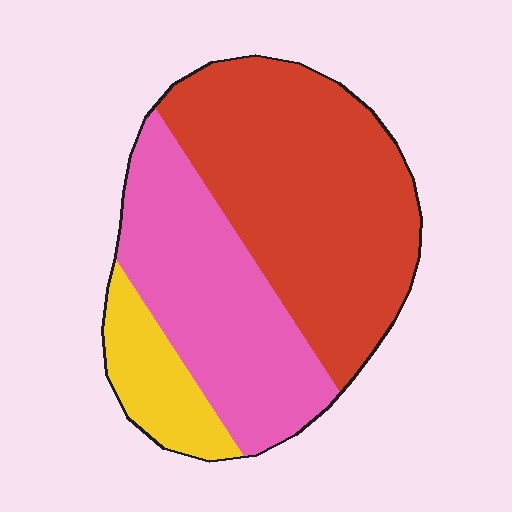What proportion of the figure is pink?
Pink takes up about three eighths (3/8) of the figure.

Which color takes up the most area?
Red, at roughly 50%.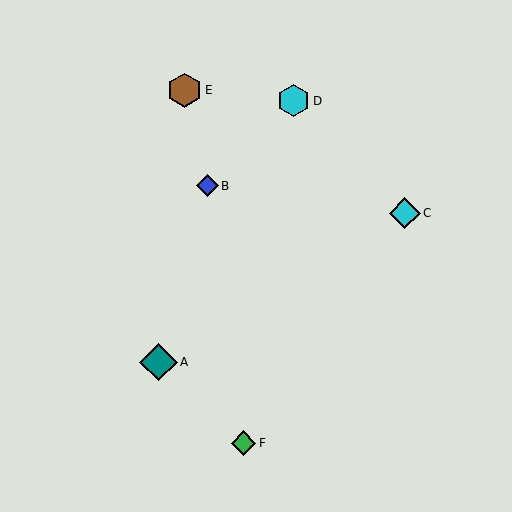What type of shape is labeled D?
Shape D is a cyan hexagon.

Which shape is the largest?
The teal diamond (labeled A) is the largest.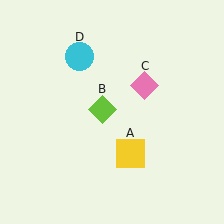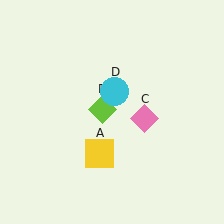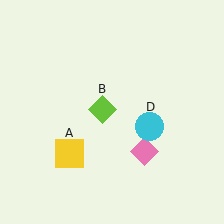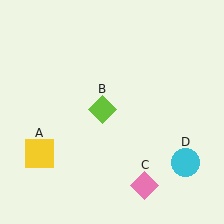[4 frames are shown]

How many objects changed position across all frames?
3 objects changed position: yellow square (object A), pink diamond (object C), cyan circle (object D).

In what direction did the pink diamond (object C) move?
The pink diamond (object C) moved down.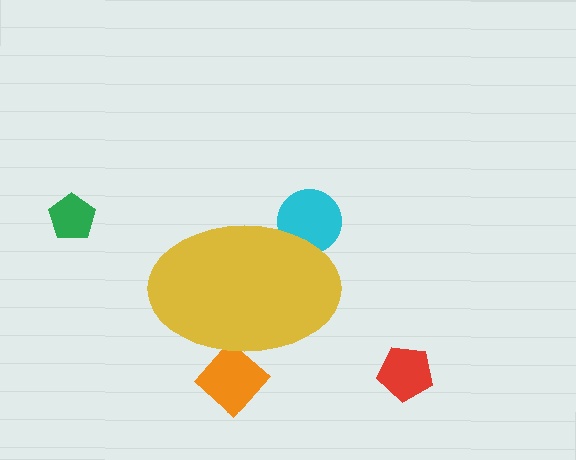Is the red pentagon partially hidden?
No, the red pentagon is fully visible.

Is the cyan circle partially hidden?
Yes, the cyan circle is partially hidden behind the yellow ellipse.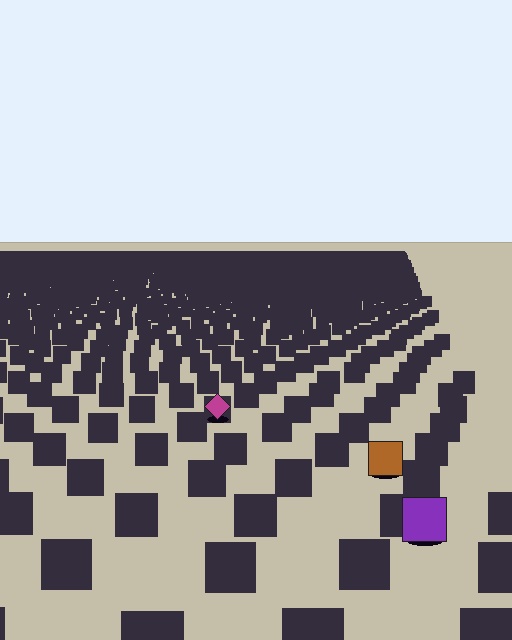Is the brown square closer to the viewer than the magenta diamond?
Yes. The brown square is closer — you can tell from the texture gradient: the ground texture is coarser near it.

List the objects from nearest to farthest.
From nearest to farthest: the purple square, the brown square, the magenta diamond.